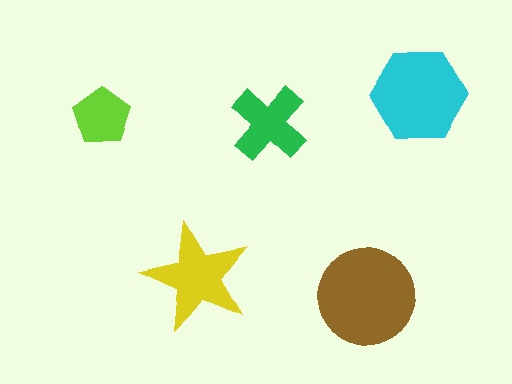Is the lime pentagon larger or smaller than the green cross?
Smaller.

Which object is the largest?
The brown circle.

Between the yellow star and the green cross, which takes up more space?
The yellow star.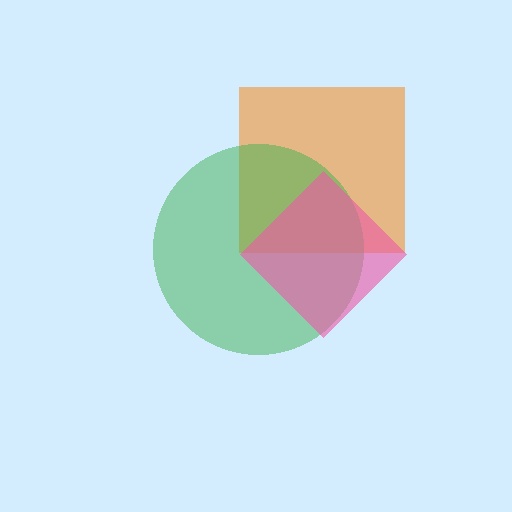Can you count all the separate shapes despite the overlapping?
Yes, there are 3 separate shapes.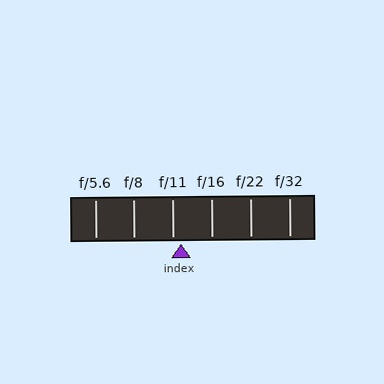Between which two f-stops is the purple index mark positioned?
The index mark is between f/11 and f/16.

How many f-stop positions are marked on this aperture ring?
There are 6 f-stop positions marked.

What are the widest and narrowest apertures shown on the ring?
The widest aperture shown is f/5.6 and the narrowest is f/32.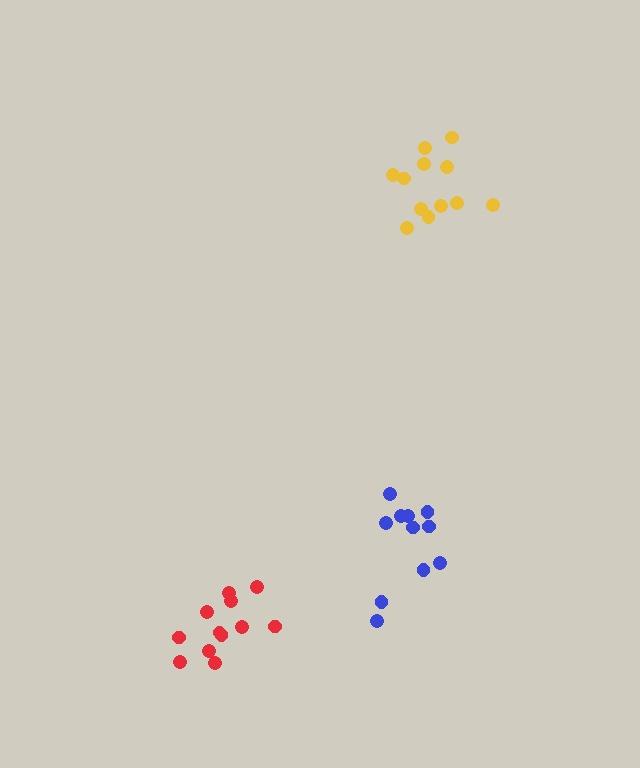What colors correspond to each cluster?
The clusters are colored: blue, yellow, red.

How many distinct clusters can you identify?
There are 3 distinct clusters.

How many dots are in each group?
Group 1: 11 dots, Group 2: 12 dots, Group 3: 12 dots (35 total).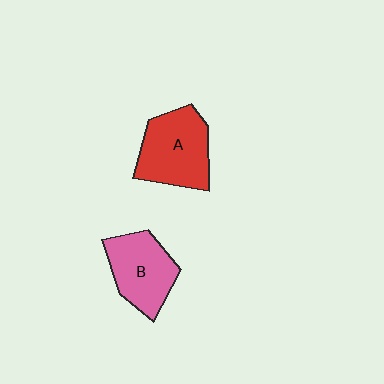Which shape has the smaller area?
Shape B (pink).